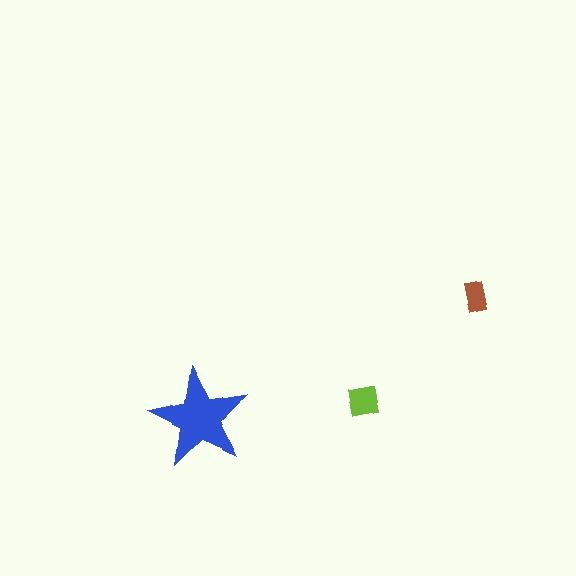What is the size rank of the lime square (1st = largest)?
2nd.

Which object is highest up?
The brown rectangle is topmost.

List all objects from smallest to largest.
The brown rectangle, the lime square, the blue star.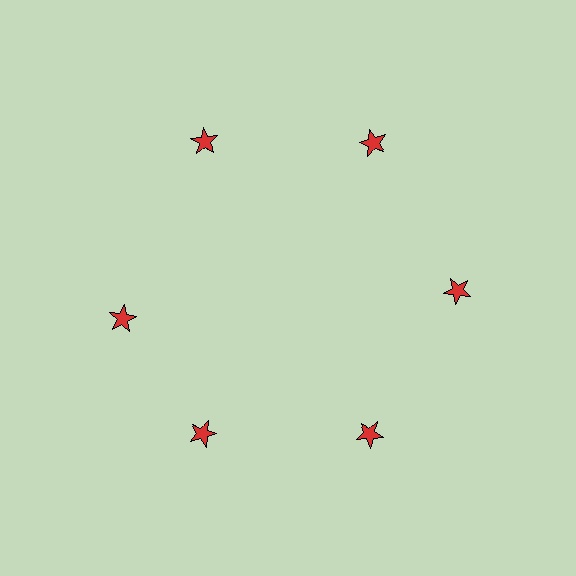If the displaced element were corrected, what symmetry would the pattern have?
It would have 6-fold rotational symmetry — the pattern would map onto itself every 60 degrees.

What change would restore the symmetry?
The symmetry would be restored by rotating it back into even spacing with its neighbors so that all 6 stars sit at equal angles and equal distance from the center.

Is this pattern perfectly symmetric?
No. The 6 red stars are arranged in a ring, but one element near the 9 o'clock position is rotated out of alignment along the ring, breaking the 6-fold rotational symmetry.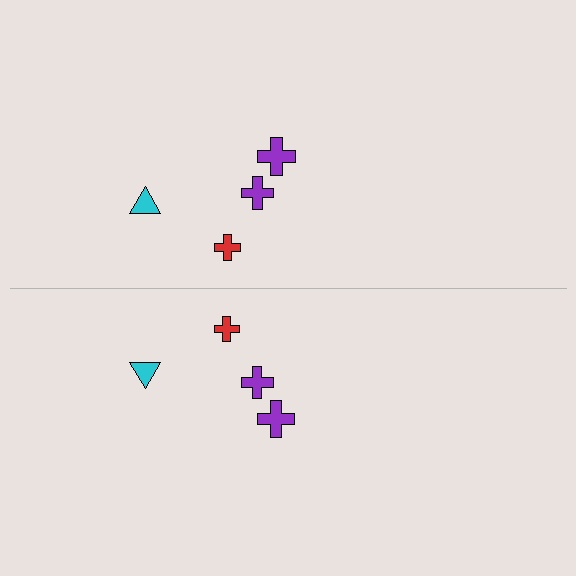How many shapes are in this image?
There are 8 shapes in this image.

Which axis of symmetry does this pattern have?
The pattern has a horizontal axis of symmetry running through the center of the image.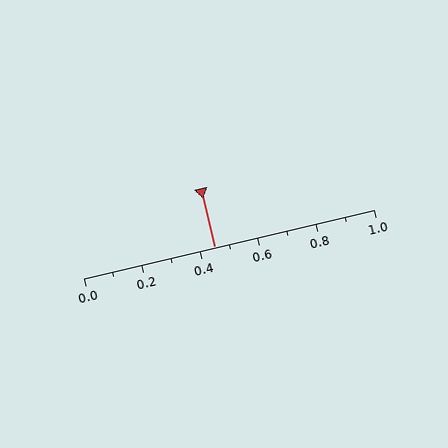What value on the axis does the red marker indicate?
The marker indicates approximately 0.45.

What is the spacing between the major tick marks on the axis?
The major ticks are spaced 0.2 apart.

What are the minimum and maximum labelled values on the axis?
The axis runs from 0.0 to 1.0.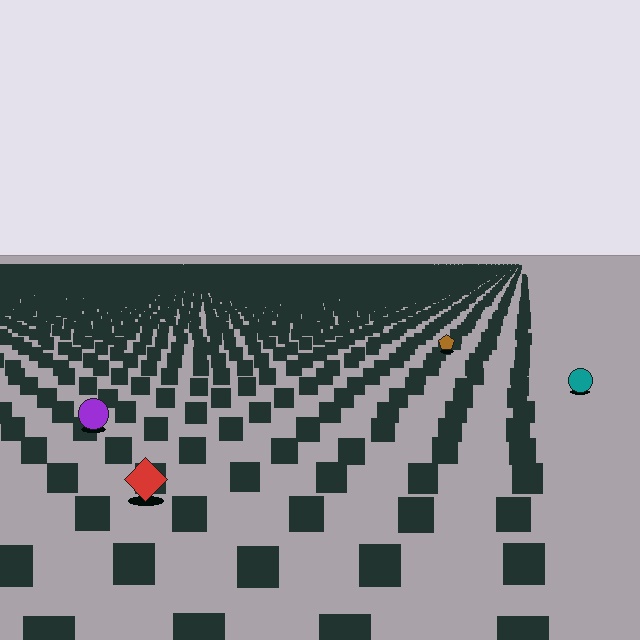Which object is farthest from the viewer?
The brown pentagon is farthest from the viewer. It appears smaller and the ground texture around it is denser.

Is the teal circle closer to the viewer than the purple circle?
No. The purple circle is closer — you can tell from the texture gradient: the ground texture is coarser near it.